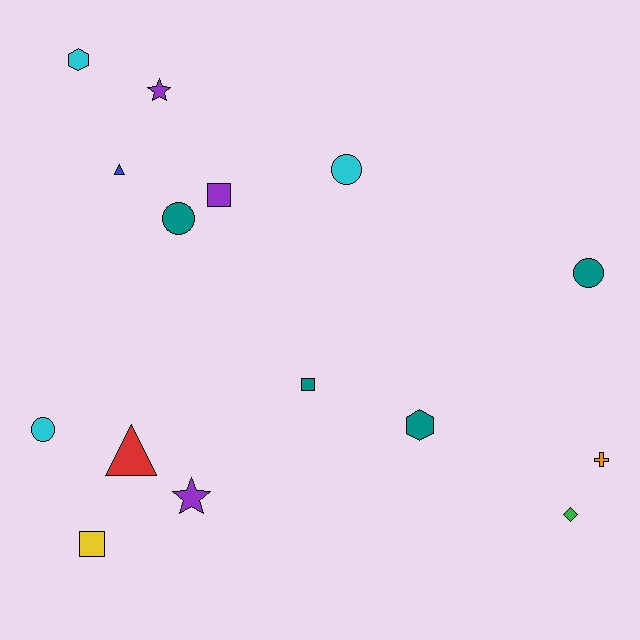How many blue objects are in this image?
There is 1 blue object.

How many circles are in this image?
There are 4 circles.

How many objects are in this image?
There are 15 objects.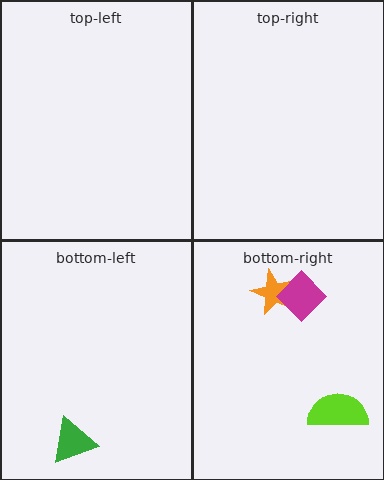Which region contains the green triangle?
The bottom-left region.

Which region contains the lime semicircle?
The bottom-right region.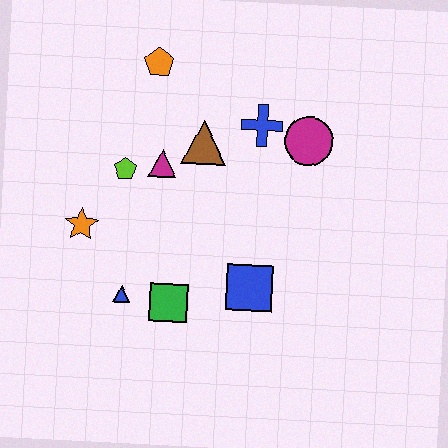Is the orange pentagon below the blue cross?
No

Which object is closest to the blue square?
The green square is closest to the blue square.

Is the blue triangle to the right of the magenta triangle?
No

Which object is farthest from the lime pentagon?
The magenta circle is farthest from the lime pentagon.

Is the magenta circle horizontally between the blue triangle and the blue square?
No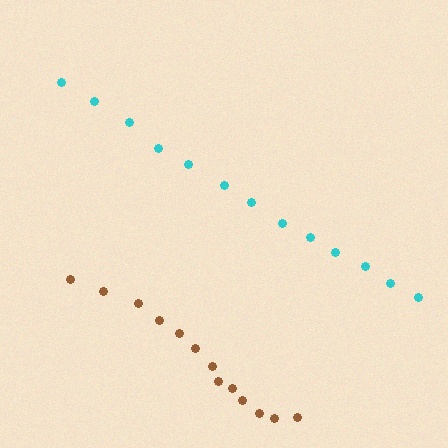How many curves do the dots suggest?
There are 2 distinct paths.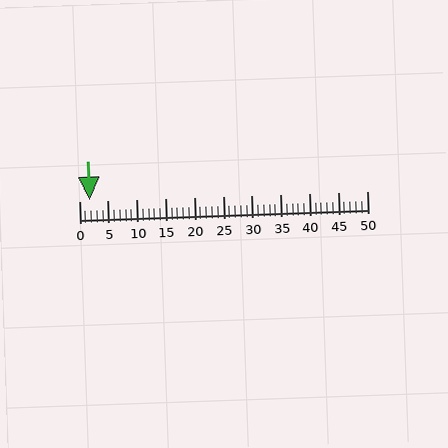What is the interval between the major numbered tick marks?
The major tick marks are spaced 5 units apart.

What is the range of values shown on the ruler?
The ruler shows values from 0 to 50.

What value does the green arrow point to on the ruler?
The green arrow points to approximately 2.